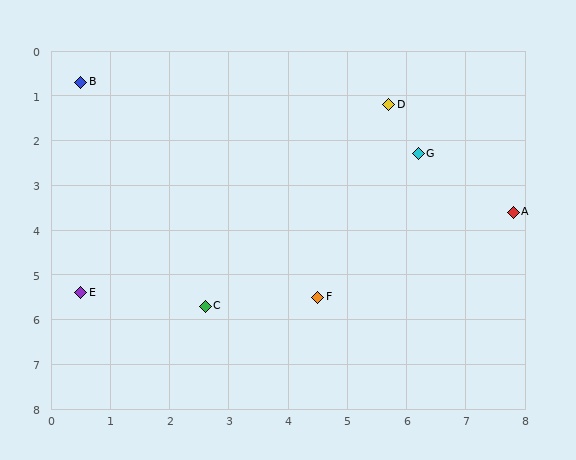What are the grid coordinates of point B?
Point B is at approximately (0.5, 0.7).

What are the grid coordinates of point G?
Point G is at approximately (6.2, 2.3).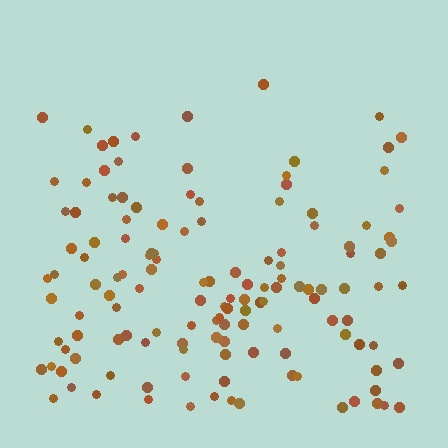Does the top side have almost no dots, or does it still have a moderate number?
Still a moderate number, just noticeably fewer than the bottom.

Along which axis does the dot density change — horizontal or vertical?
Vertical.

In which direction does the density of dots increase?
From top to bottom, with the bottom side densest.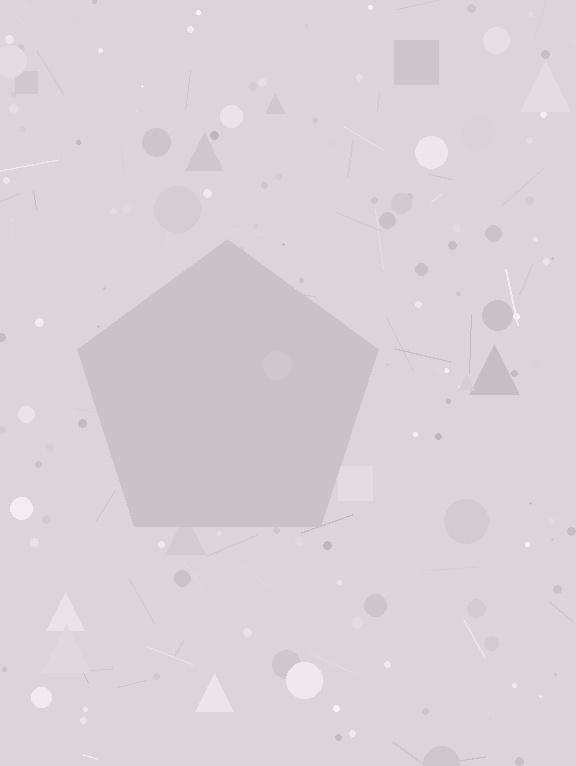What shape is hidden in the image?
A pentagon is hidden in the image.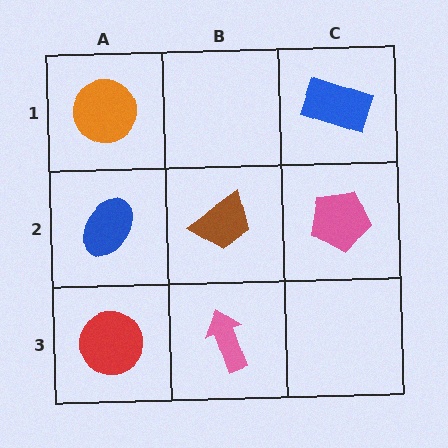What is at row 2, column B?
A brown trapezoid.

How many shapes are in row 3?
2 shapes.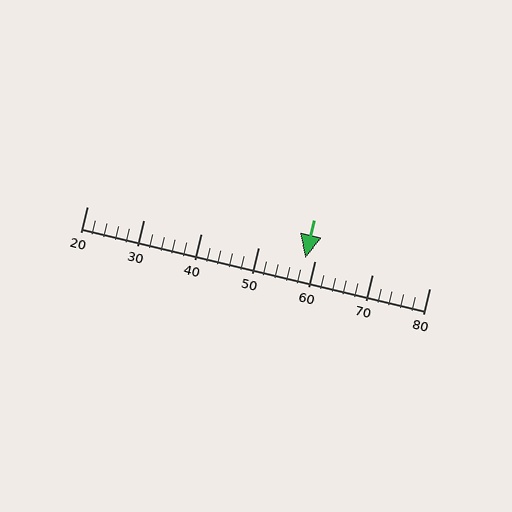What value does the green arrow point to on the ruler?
The green arrow points to approximately 58.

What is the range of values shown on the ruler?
The ruler shows values from 20 to 80.